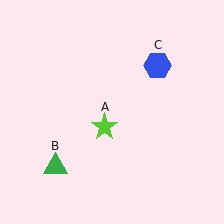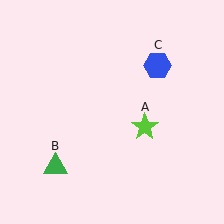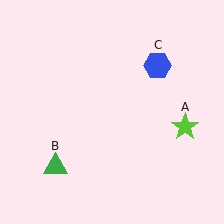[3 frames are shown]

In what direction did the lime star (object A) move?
The lime star (object A) moved right.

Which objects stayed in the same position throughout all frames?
Green triangle (object B) and blue hexagon (object C) remained stationary.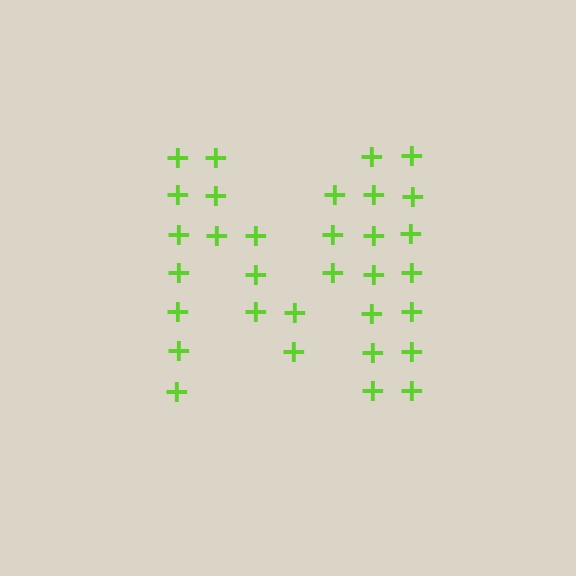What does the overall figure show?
The overall figure shows the letter M.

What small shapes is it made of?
It is made of small plus signs.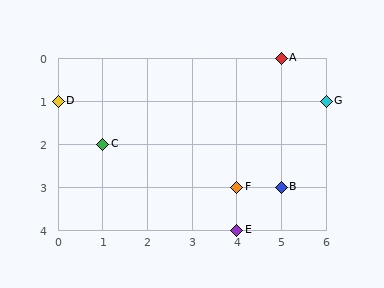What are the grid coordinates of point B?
Point B is at grid coordinates (5, 3).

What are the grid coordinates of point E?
Point E is at grid coordinates (4, 4).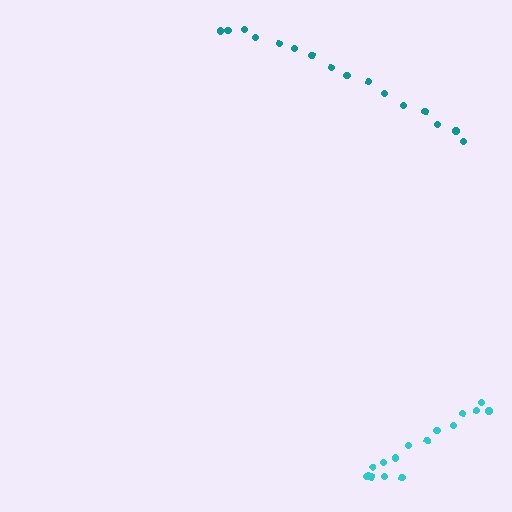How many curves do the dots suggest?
There are 2 distinct paths.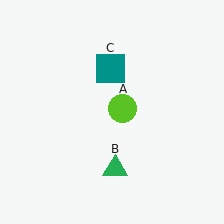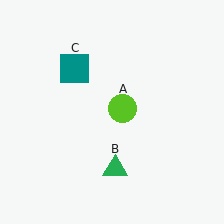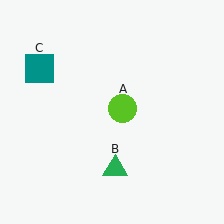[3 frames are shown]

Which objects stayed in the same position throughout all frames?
Lime circle (object A) and green triangle (object B) remained stationary.